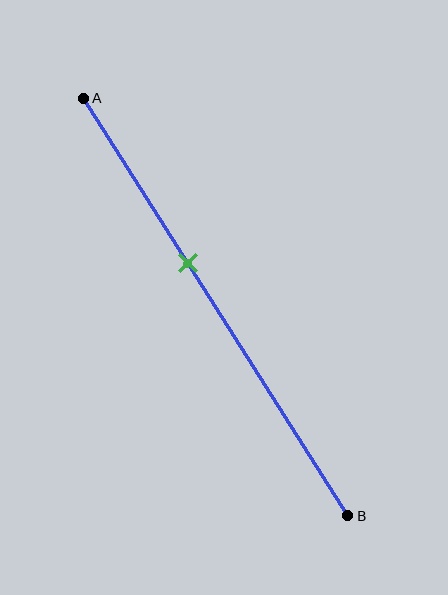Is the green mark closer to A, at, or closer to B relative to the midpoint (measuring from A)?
The green mark is closer to point A than the midpoint of segment AB.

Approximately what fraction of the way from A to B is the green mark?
The green mark is approximately 40% of the way from A to B.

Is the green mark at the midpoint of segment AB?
No, the mark is at about 40% from A, not at the 50% midpoint.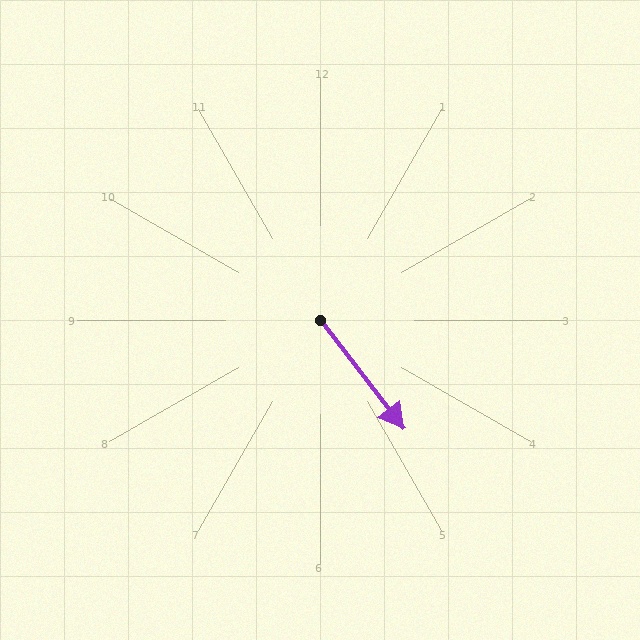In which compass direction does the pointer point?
Southeast.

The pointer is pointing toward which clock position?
Roughly 5 o'clock.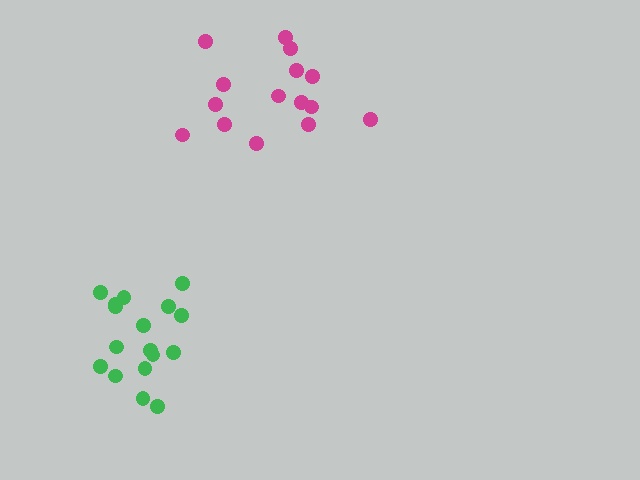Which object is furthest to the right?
The magenta cluster is rightmost.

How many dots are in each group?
Group 1: 15 dots, Group 2: 17 dots (32 total).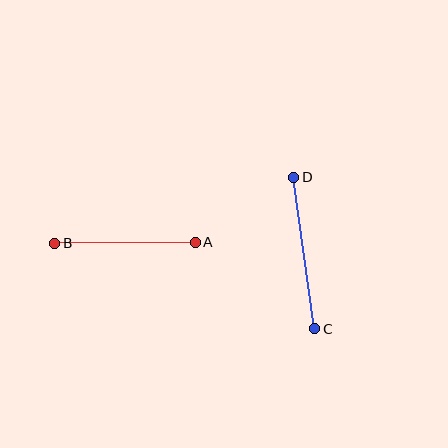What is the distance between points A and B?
The distance is approximately 141 pixels.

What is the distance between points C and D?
The distance is approximately 153 pixels.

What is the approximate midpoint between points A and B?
The midpoint is at approximately (125, 243) pixels.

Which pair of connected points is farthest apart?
Points C and D are farthest apart.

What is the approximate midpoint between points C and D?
The midpoint is at approximately (304, 253) pixels.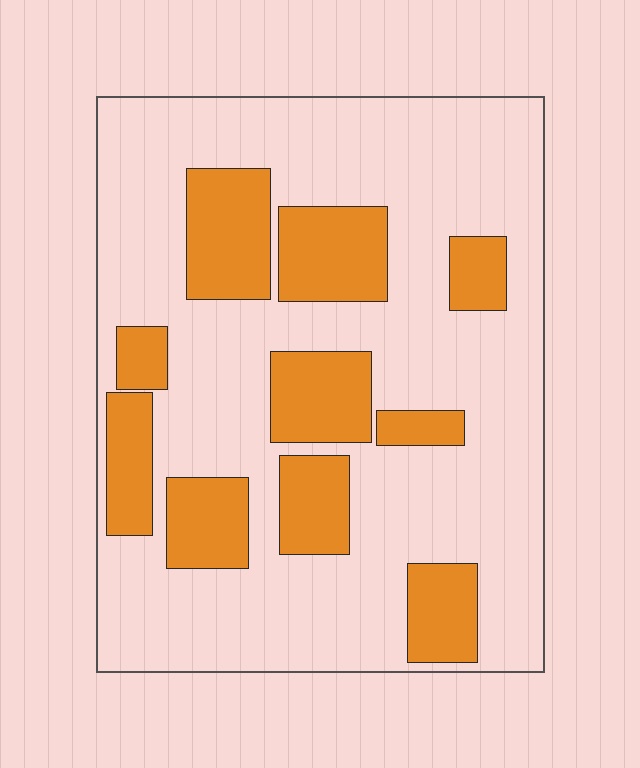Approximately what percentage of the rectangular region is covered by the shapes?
Approximately 25%.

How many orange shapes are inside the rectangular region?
10.